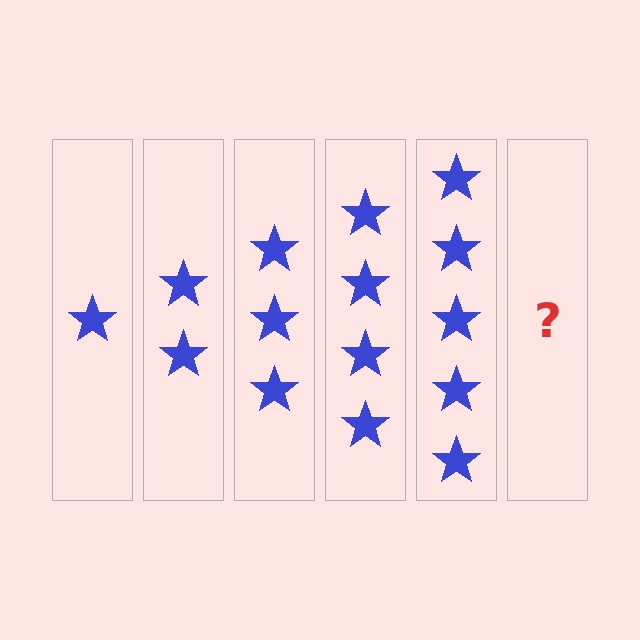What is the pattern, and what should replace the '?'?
The pattern is that each step adds one more star. The '?' should be 6 stars.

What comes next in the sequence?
The next element should be 6 stars.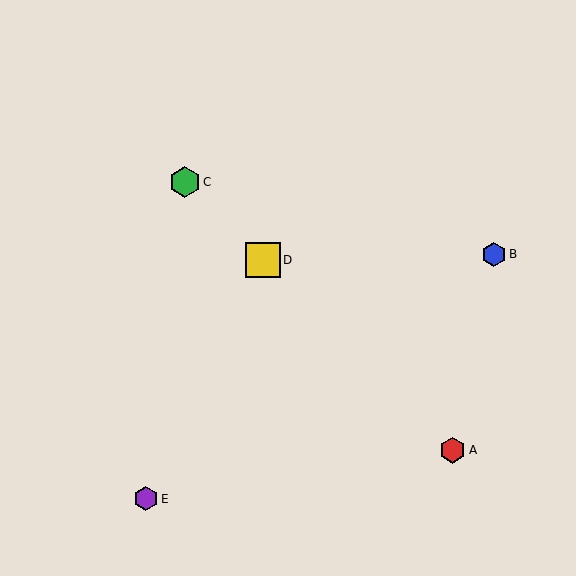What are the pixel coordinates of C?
Object C is at (185, 182).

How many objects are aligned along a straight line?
3 objects (A, C, D) are aligned along a straight line.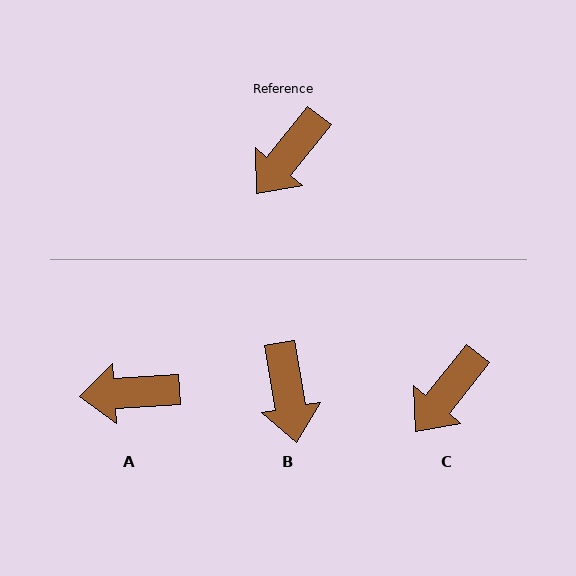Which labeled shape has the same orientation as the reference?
C.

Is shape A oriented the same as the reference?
No, it is off by about 47 degrees.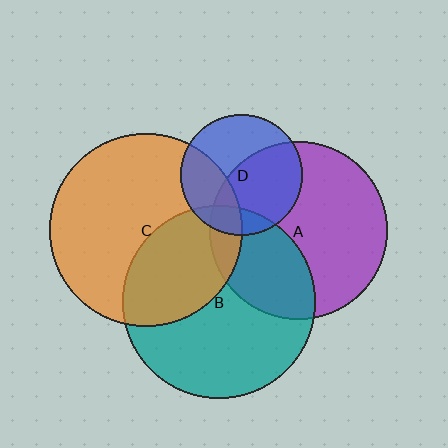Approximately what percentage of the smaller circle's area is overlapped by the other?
Approximately 30%.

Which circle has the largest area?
Circle B (teal).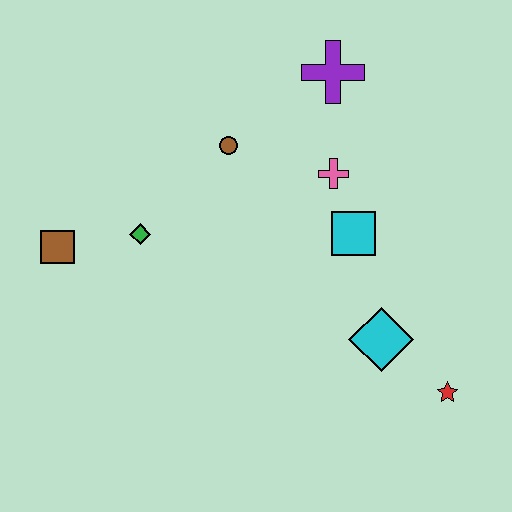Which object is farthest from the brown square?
The red star is farthest from the brown square.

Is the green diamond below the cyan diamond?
No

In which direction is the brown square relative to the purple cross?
The brown square is to the left of the purple cross.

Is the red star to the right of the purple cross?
Yes